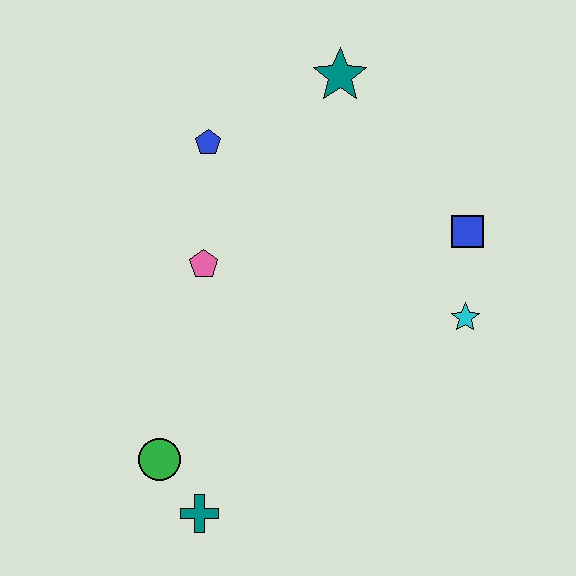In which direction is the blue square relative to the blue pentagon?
The blue square is to the right of the blue pentagon.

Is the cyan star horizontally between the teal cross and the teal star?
No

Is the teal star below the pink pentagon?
No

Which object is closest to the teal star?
The blue pentagon is closest to the teal star.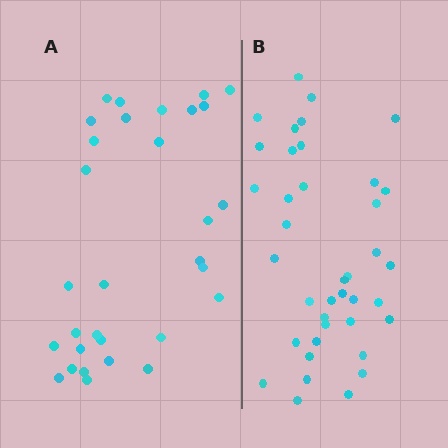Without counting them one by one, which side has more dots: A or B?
Region B (the right region) has more dots.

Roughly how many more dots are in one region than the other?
Region B has roughly 8 or so more dots than region A.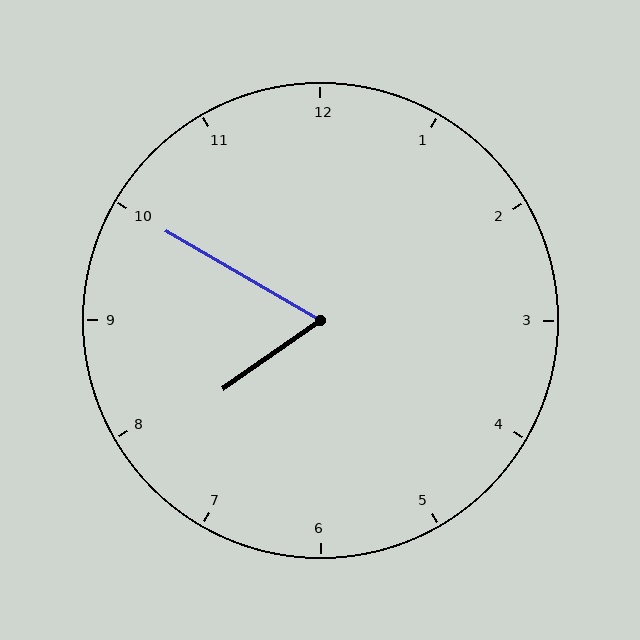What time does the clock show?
7:50.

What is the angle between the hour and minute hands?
Approximately 65 degrees.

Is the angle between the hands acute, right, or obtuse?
It is acute.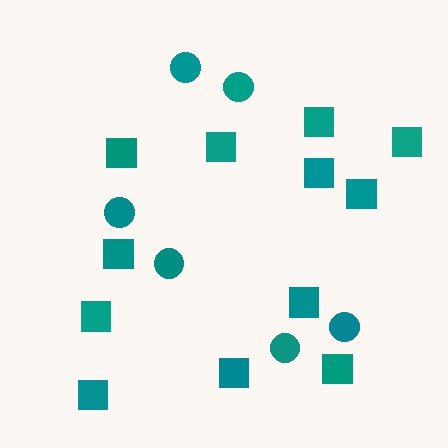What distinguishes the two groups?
There are 2 groups: one group of circles (6) and one group of squares (12).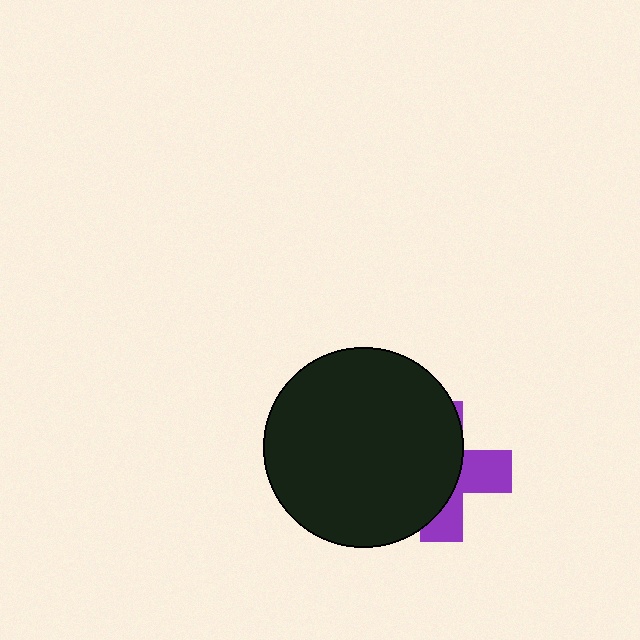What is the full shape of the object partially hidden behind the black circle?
The partially hidden object is a purple cross.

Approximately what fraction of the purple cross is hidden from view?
Roughly 63% of the purple cross is hidden behind the black circle.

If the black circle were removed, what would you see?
You would see the complete purple cross.